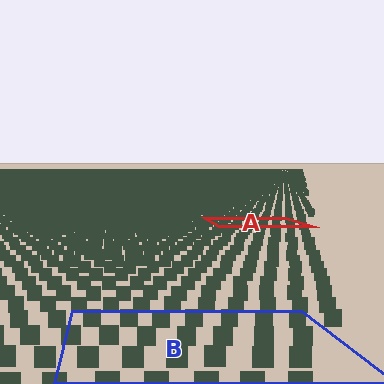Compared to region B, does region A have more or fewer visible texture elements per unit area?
Region A has more texture elements per unit area — they are packed more densely because it is farther away.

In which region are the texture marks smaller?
The texture marks are smaller in region A, because it is farther away.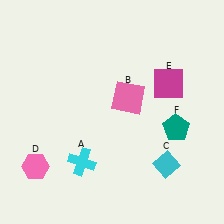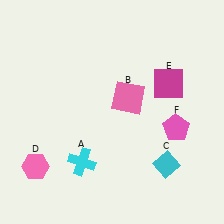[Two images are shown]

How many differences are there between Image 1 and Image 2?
There is 1 difference between the two images.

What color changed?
The pentagon (F) changed from teal in Image 1 to pink in Image 2.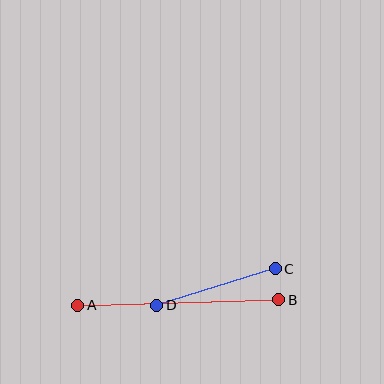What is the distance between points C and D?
The distance is approximately 124 pixels.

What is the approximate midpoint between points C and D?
The midpoint is at approximately (216, 287) pixels.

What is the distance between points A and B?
The distance is approximately 201 pixels.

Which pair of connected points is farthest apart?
Points A and B are farthest apart.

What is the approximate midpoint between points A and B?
The midpoint is at approximately (178, 302) pixels.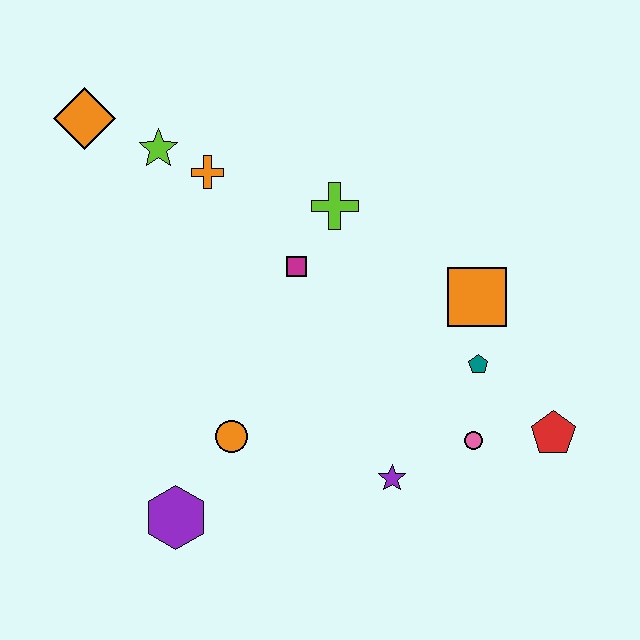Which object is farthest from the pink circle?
The orange diamond is farthest from the pink circle.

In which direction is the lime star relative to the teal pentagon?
The lime star is to the left of the teal pentagon.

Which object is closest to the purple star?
The pink circle is closest to the purple star.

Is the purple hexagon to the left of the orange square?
Yes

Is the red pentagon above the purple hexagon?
Yes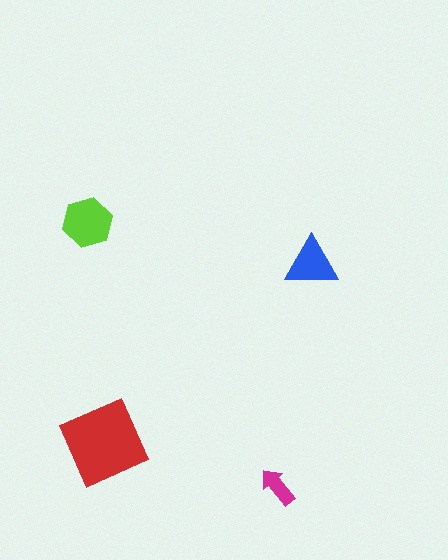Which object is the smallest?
The magenta arrow.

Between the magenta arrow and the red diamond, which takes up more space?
The red diamond.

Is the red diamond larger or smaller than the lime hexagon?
Larger.